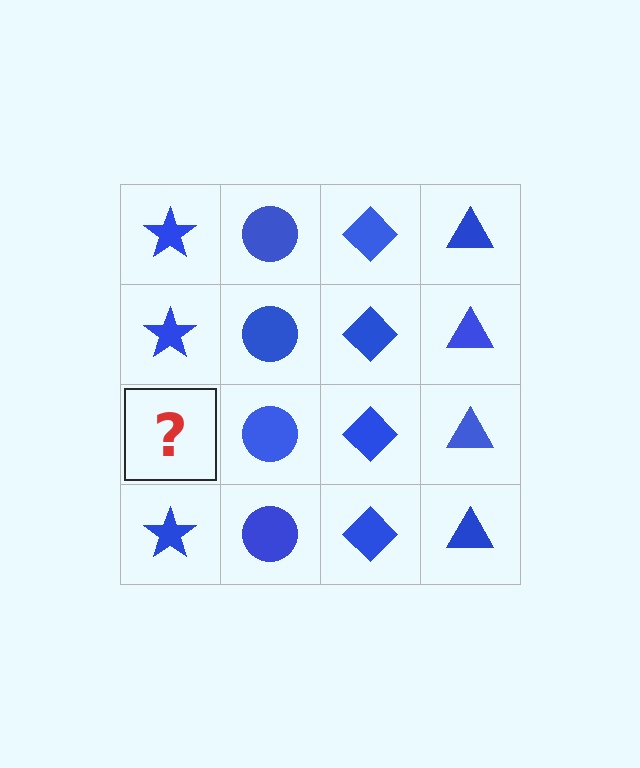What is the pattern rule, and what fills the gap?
The rule is that each column has a consistent shape. The gap should be filled with a blue star.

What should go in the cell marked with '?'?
The missing cell should contain a blue star.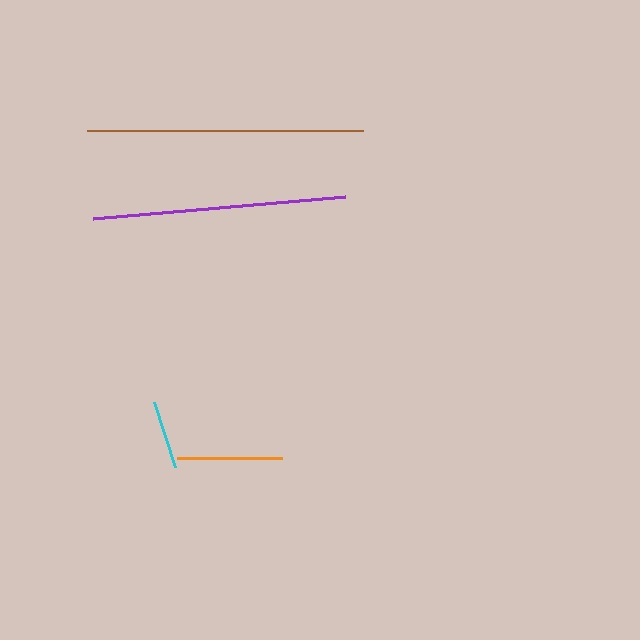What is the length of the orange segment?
The orange segment is approximately 104 pixels long.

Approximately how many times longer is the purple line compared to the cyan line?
The purple line is approximately 3.7 times the length of the cyan line.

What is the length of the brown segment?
The brown segment is approximately 276 pixels long.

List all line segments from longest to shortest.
From longest to shortest: brown, purple, orange, cyan.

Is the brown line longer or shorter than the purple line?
The brown line is longer than the purple line.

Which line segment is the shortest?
The cyan line is the shortest at approximately 68 pixels.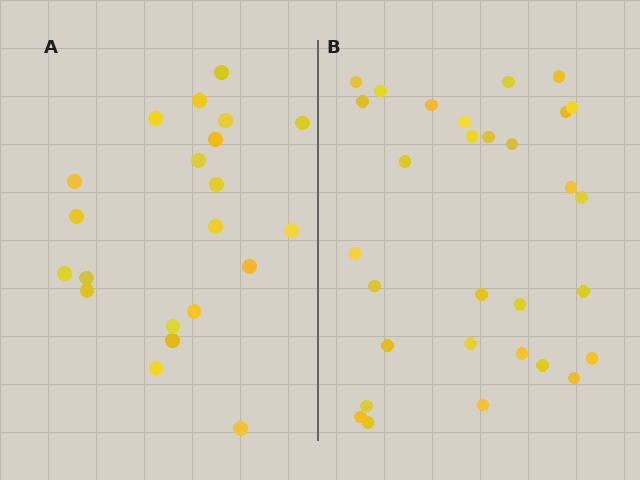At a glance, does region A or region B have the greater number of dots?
Region B (the right region) has more dots.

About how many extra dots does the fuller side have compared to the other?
Region B has roughly 8 or so more dots than region A.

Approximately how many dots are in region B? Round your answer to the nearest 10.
About 30 dots.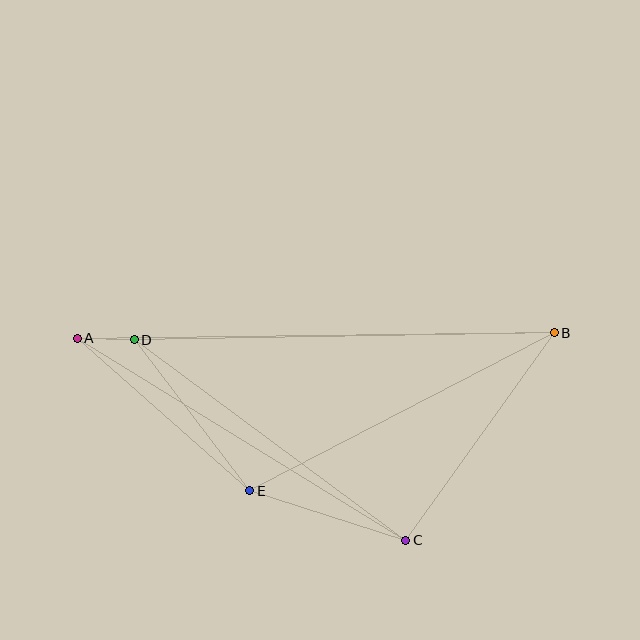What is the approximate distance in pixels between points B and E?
The distance between B and E is approximately 343 pixels.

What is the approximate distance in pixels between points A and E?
The distance between A and E is approximately 231 pixels.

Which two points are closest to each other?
Points A and D are closest to each other.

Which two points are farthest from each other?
Points A and B are farthest from each other.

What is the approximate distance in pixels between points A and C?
The distance between A and C is approximately 386 pixels.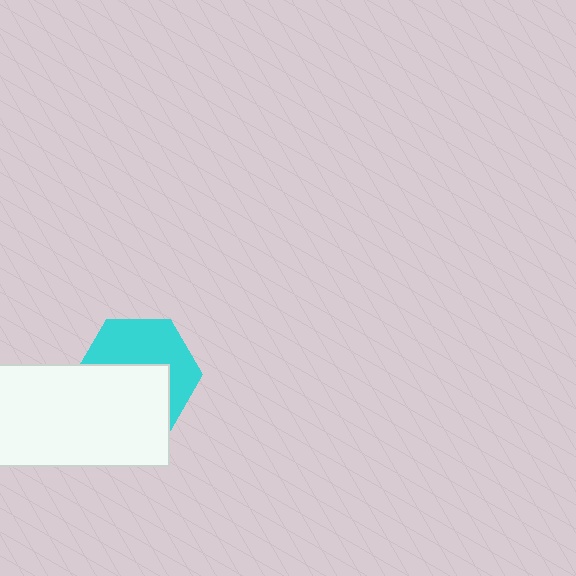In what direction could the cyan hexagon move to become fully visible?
The cyan hexagon could move up. That would shift it out from behind the white rectangle entirely.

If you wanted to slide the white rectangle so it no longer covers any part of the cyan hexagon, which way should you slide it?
Slide it down — that is the most direct way to separate the two shapes.